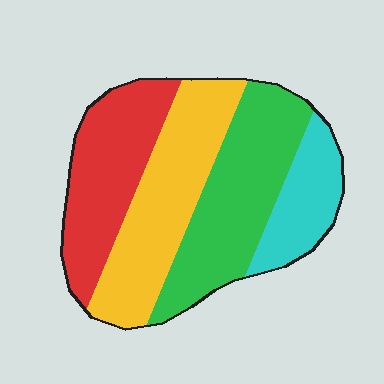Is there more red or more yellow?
Yellow.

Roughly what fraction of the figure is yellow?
Yellow takes up between a sixth and a third of the figure.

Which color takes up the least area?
Cyan, at roughly 15%.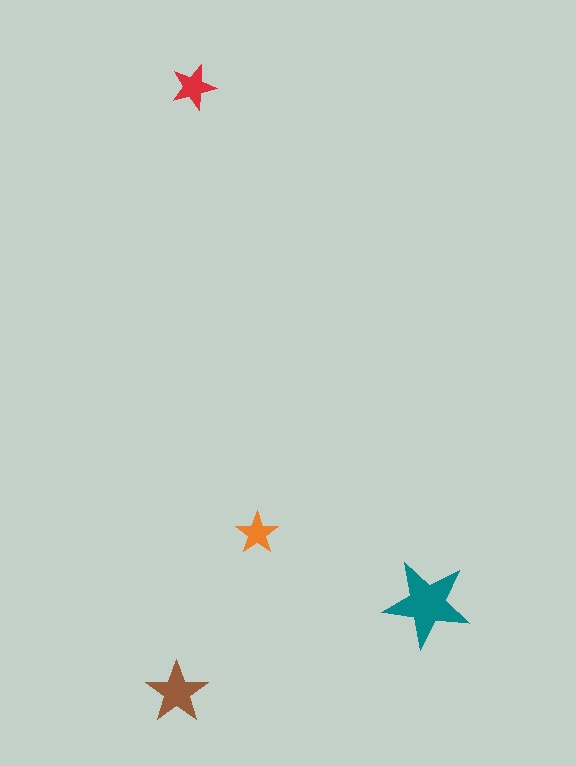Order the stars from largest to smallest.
the teal one, the brown one, the red one, the orange one.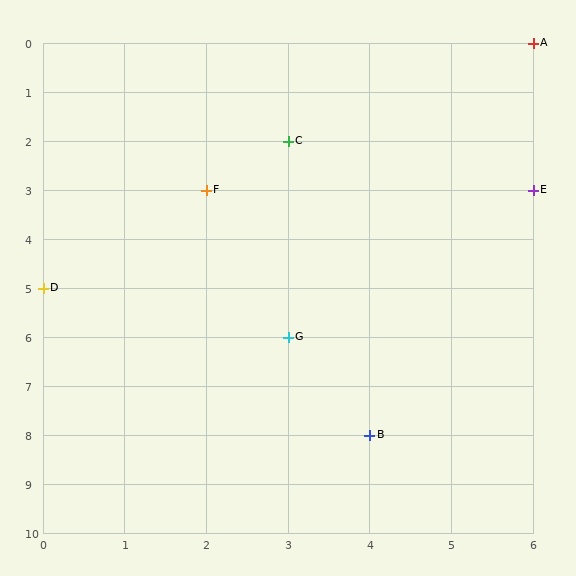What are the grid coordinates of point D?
Point D is at grid coordinates (0, 5).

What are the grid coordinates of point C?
Point C is at grid coordinates (3, 2).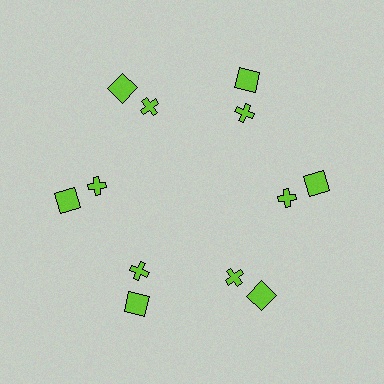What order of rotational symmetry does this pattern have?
This pattern has 6-fold rotational symmetry.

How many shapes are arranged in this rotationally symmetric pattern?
There are 12 shapes, arranged in 6 groups of 2.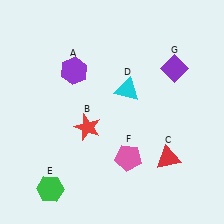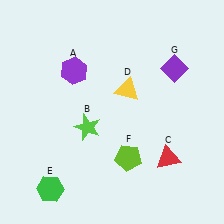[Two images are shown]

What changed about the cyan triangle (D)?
In Image 1, D is cyan. In Image 2, it changed to yellow.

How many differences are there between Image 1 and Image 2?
There are 3 differences between the two images.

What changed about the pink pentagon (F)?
In Image 1, F is pink. In Image 2, it changed to lime.